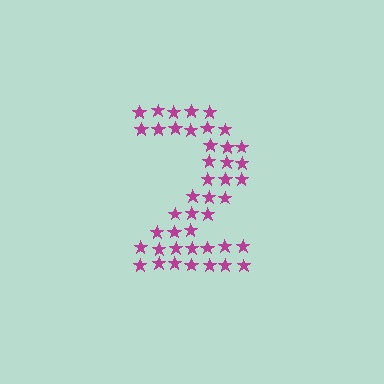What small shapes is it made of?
It is made of small stars.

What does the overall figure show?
The overall figure shows the digit 2.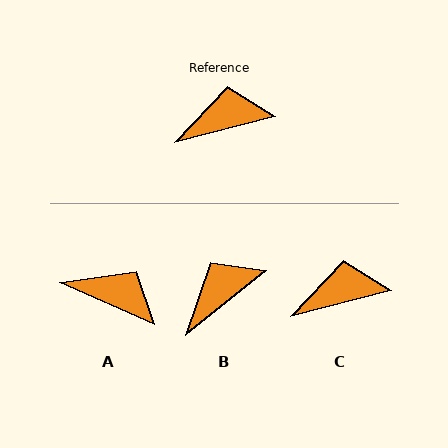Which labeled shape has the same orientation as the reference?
C.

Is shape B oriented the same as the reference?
No, it is off by about 25 degrees.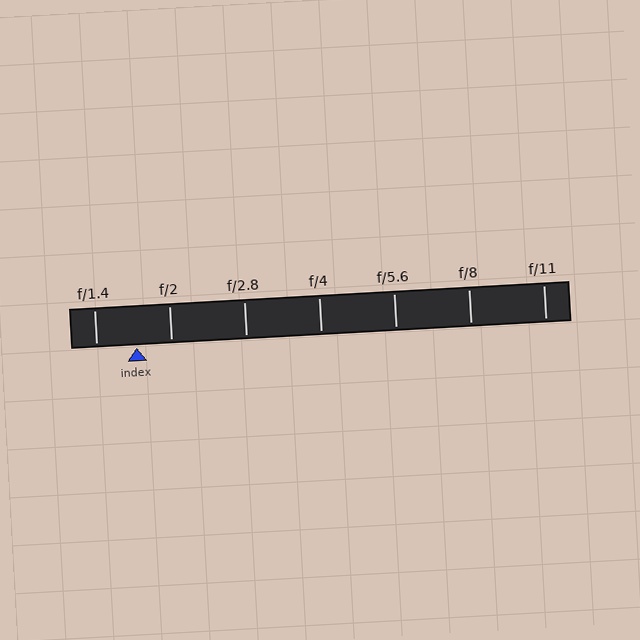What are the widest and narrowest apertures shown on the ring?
The widest aperture shown is f/1.4 and the narrowest is f/11.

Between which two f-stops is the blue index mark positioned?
The index mark is between f/1.4 and f/2.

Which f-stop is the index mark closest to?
The index mark is closest to f/2.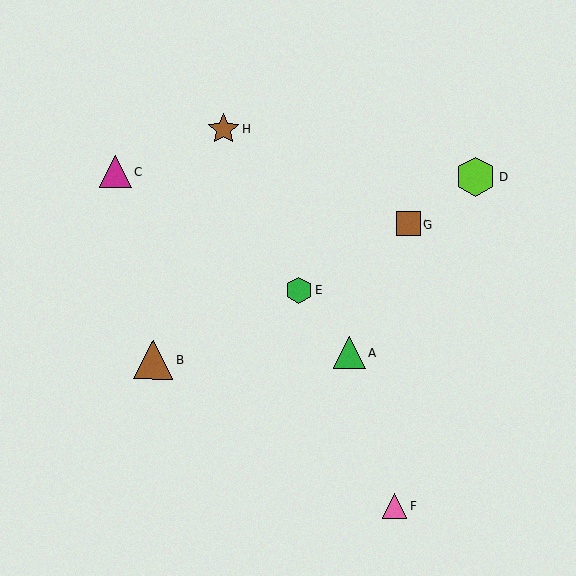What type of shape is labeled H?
Shape H is a brown star.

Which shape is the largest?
The lime hexagon (labeled D) is the largest.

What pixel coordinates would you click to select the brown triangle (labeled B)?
Click at (153, 360) to select the brown triangle B.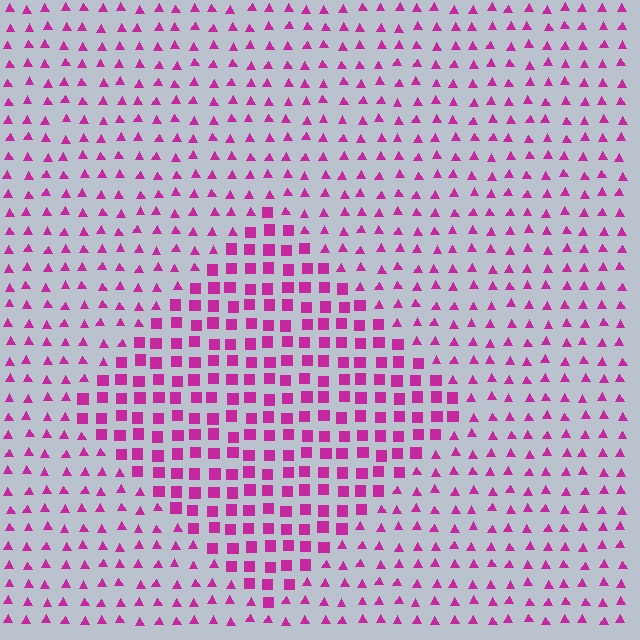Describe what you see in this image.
The image is filled with small magenta elements arranged in a uniform grid. A diamond-shaped region contains squares, while the surrounding area contains triangles. The boundary is defined purely by the change in element shape.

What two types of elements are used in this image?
The image uses squares inside the diamond region and triangles outside it.